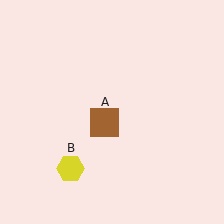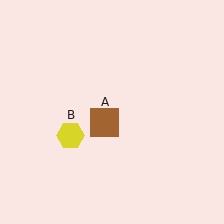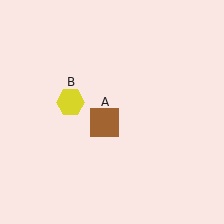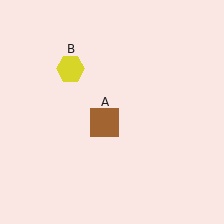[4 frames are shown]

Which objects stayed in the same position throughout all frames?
Brown square (object A) remained stationary.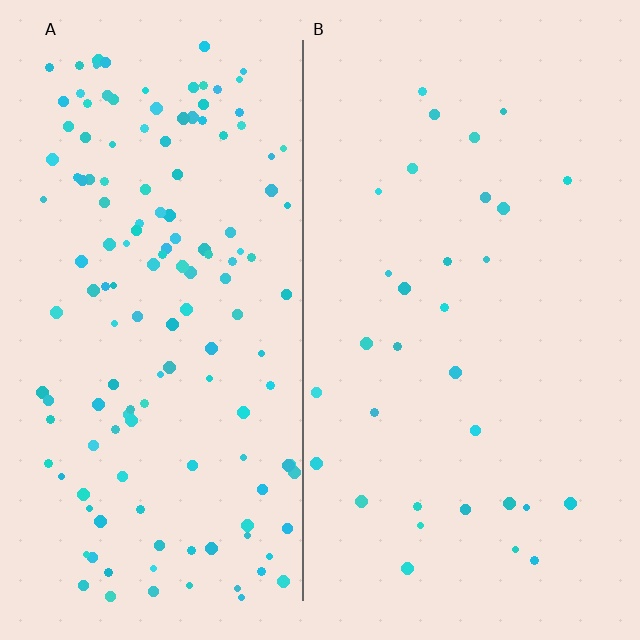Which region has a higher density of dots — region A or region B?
A (the left).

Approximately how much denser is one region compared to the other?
Approximately 4.5× — region A over region B.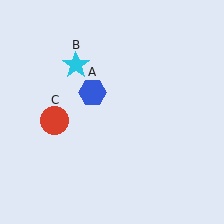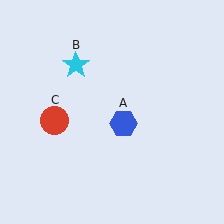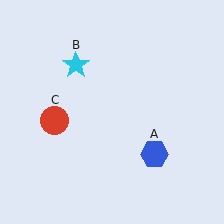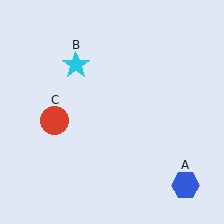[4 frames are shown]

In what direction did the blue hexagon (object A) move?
The blue hexagon (object A) moved down and to the right.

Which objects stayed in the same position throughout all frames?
Cyan star (object B) and red circle (object C) remained stationary.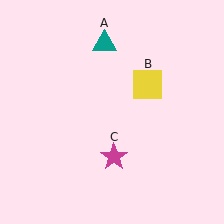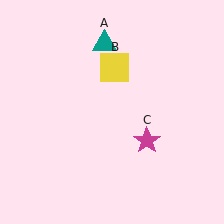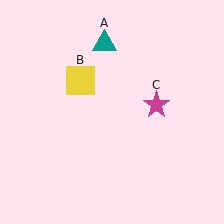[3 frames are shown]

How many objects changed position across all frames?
2 objects changed position: yellow square (object B), magenta star (object C).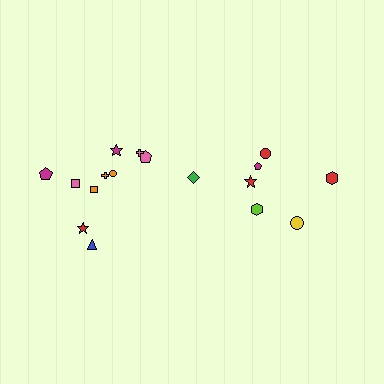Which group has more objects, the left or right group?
The left group.